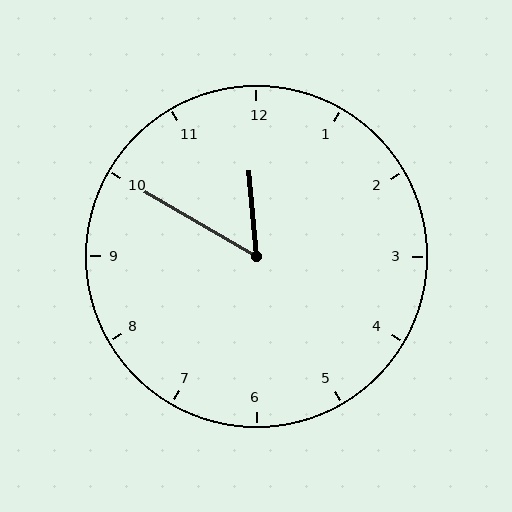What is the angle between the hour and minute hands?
Approximately 55 degrees.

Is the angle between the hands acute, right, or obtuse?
It is acute.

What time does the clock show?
11:50.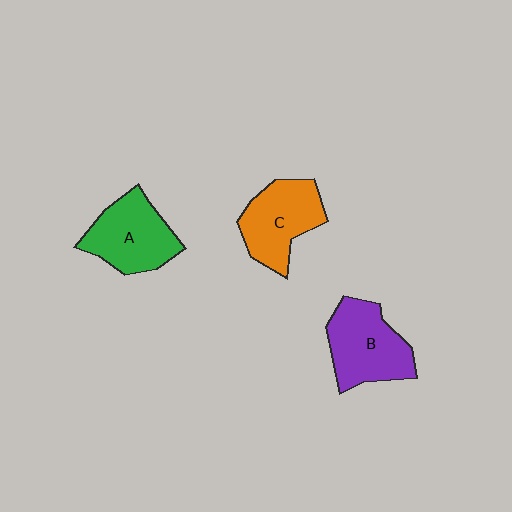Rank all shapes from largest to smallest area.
From largest to smallest: B (purple), A (green), C (orange).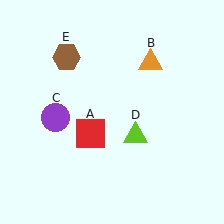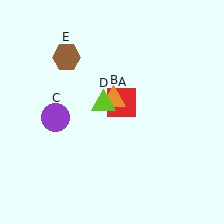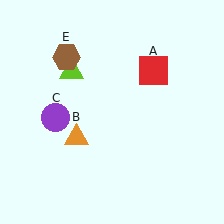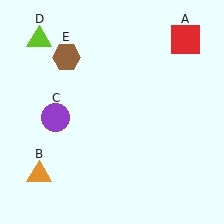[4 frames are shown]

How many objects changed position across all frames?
3 objects changed position: red square (object A), orange triangle (object B), lime triangle (object D).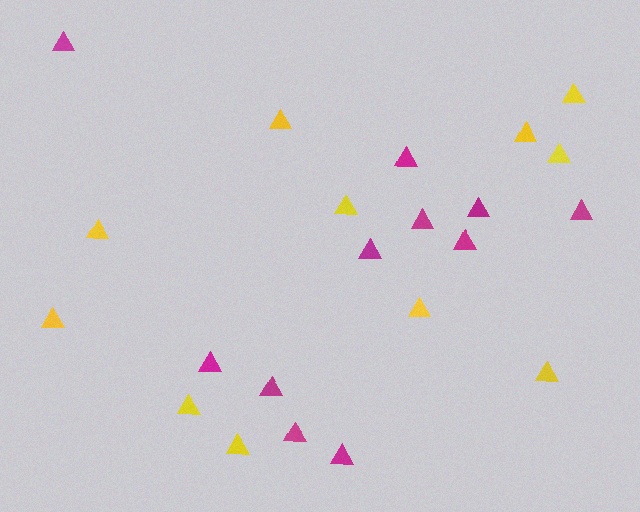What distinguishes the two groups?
There are 2 groups: one group of yellow triangles (11) and one group of magenta triangles (11).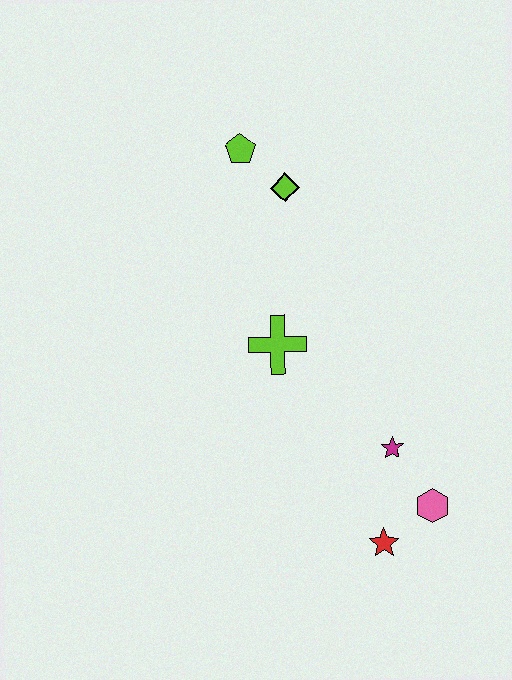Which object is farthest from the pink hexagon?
The lime pentagon is farthest from the pink hexagon.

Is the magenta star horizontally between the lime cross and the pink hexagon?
Yes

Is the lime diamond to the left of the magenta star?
Yes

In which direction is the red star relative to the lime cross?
The red star is below the lime cross.